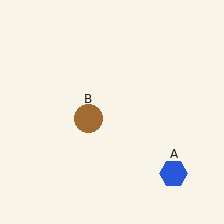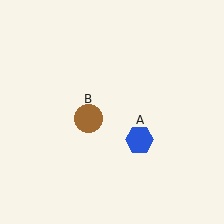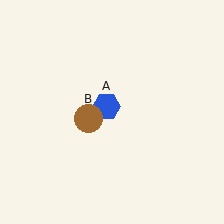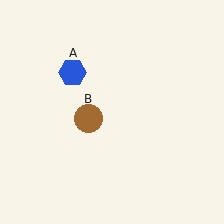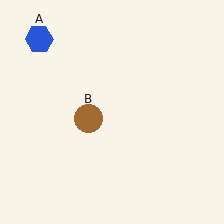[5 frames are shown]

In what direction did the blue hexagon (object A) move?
The blue hexagon (object A) moved up and to the left.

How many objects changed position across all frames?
1 object changed position: blue hexagon (object A).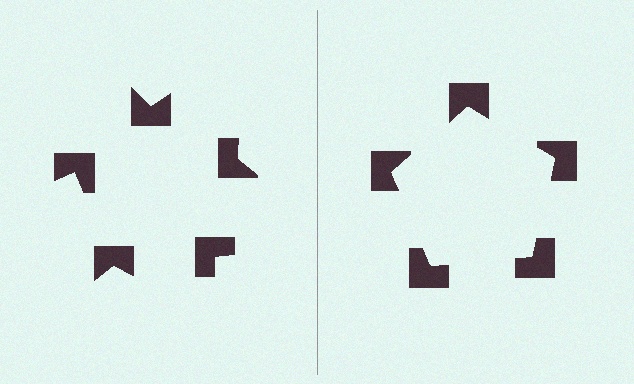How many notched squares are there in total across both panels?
10 — 5 on each side.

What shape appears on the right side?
An illusory pentagon.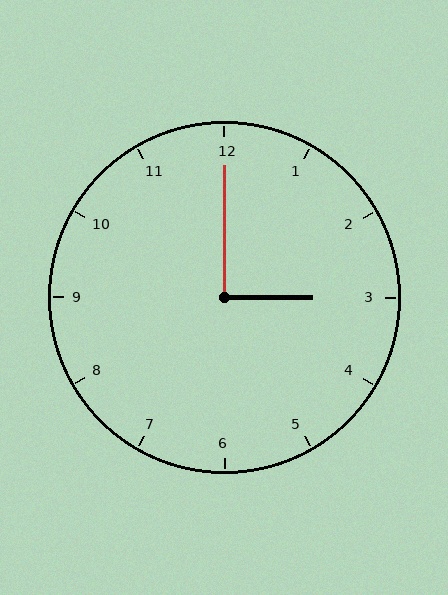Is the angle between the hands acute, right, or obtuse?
It is right.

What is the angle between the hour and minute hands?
Approximately 90 degrees.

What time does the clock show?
3:00.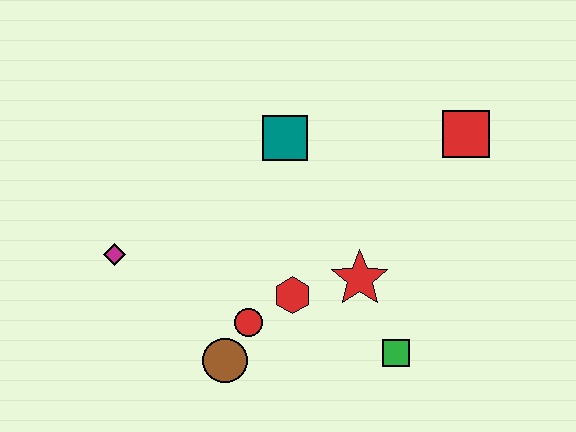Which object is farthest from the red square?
The magenta diamond is farthest from the red square.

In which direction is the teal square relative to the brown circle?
The teal square is above the brown circle.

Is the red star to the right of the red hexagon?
Yes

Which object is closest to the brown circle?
The red circle is closest to the brown circle.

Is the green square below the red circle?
Yes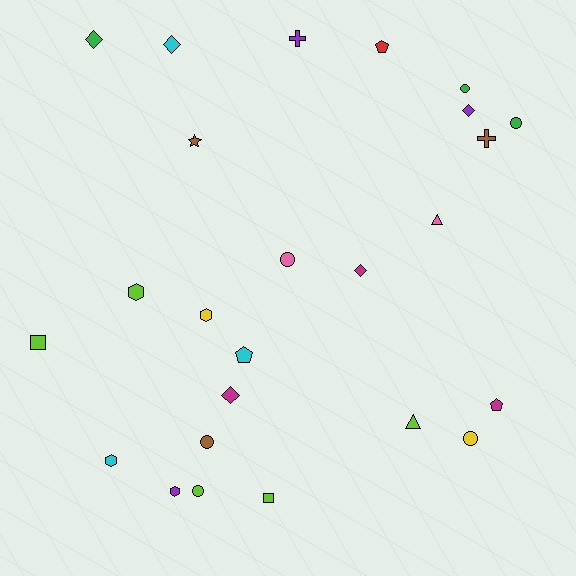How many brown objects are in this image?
There are 3 brown objects.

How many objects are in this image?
There are 25 objects.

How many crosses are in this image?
There are 2 crosses.